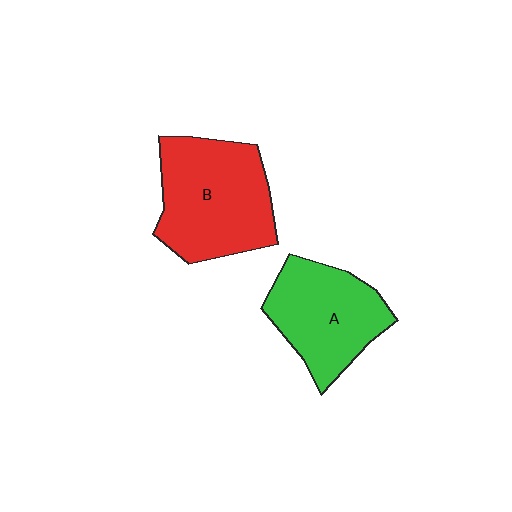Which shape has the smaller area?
Shape A (green).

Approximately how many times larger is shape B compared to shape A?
Approximately 1.2 times.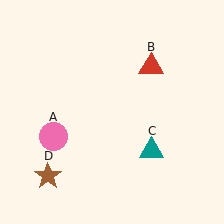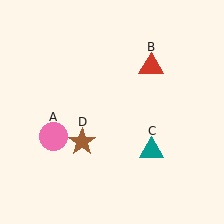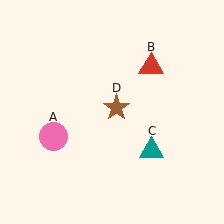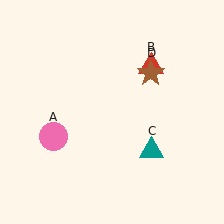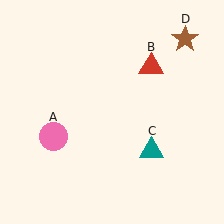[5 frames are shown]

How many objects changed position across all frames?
1 object changed position: brown star (object D).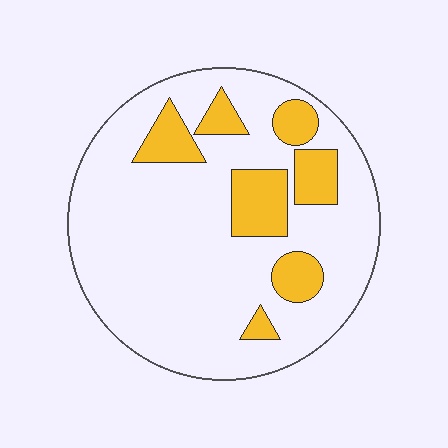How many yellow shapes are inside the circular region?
7.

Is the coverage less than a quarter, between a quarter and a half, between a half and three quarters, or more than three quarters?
Less than a quarter.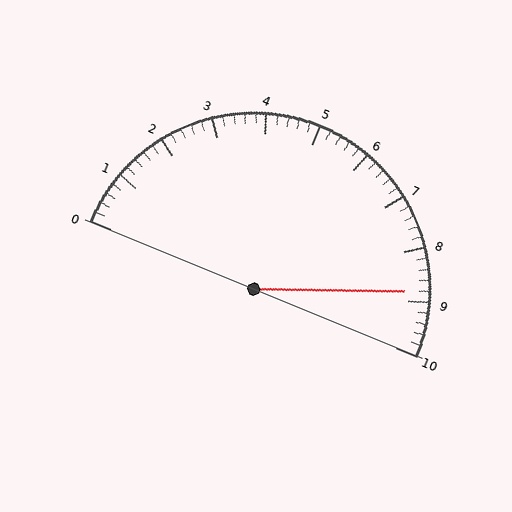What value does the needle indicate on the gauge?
The needle indicates approximately 8.8.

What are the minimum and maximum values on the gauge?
The gauge ranges from 0 to 10.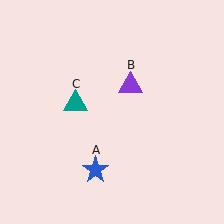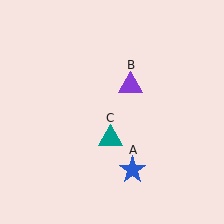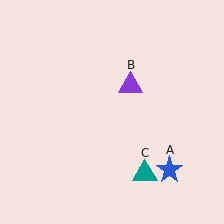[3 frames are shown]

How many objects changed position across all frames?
2 objects changed position: blue star (object A), teal triangle (object C).